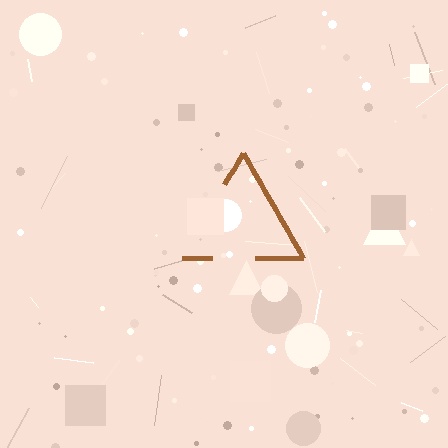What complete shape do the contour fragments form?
The contour fragments form a triangle.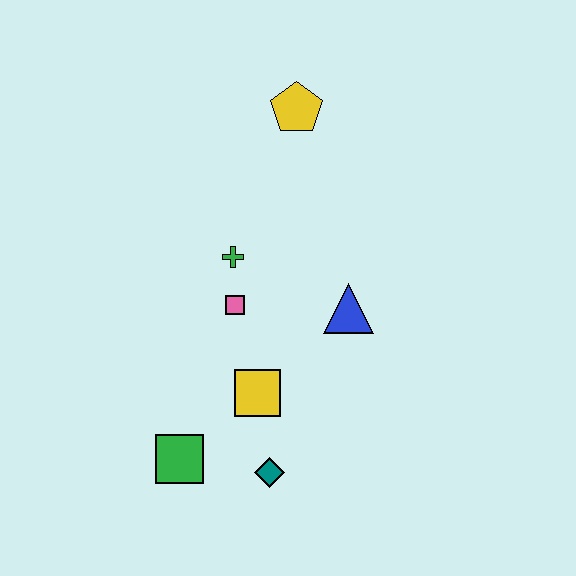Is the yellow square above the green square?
Yes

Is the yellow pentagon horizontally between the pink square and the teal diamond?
No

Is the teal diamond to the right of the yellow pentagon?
No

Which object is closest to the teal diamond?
The yellow square is closest to the teal diamond.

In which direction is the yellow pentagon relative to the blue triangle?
The yellow pentagon is above the blue triangle.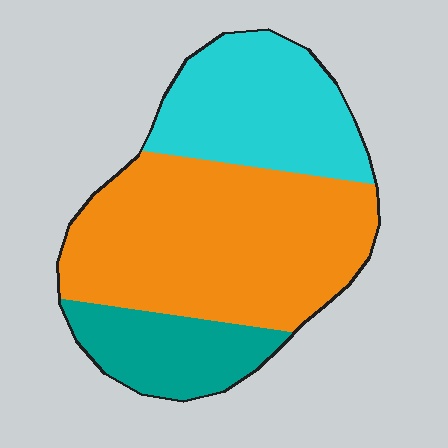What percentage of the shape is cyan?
Cyan takes up about one quarter (1/4) of the shape.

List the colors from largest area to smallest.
From largest to smallest: orange, cyan, teal.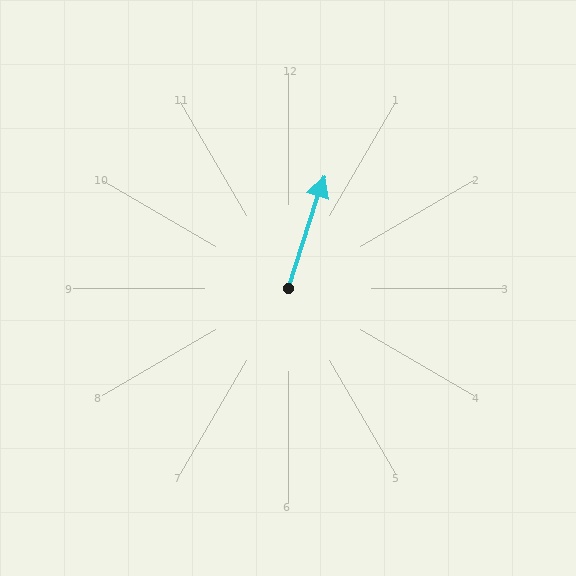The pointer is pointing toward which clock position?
Roughly 1 o'clock.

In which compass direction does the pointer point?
North.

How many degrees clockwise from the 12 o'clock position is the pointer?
Approximately 18 degrees.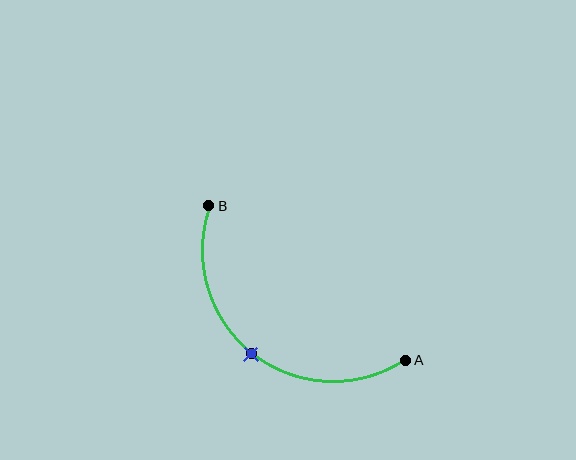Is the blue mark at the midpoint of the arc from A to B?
Yes. The blue mark lies on the arc at equal arc-length from both A and B — it is the arc midpoint.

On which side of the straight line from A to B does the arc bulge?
The arc bulges below and to the left of the straight line connecting A and B.